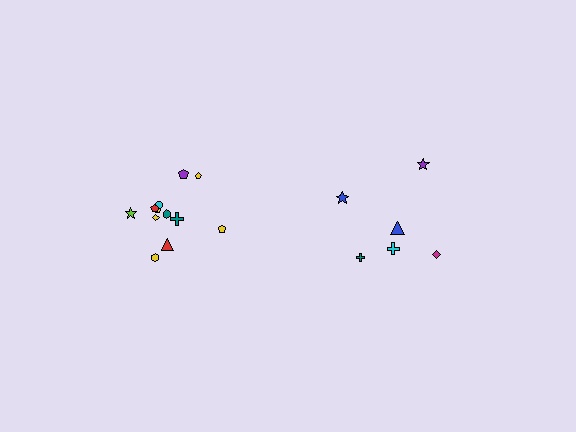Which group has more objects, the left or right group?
The left group.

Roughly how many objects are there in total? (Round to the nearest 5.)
Roughly 20 objects in total.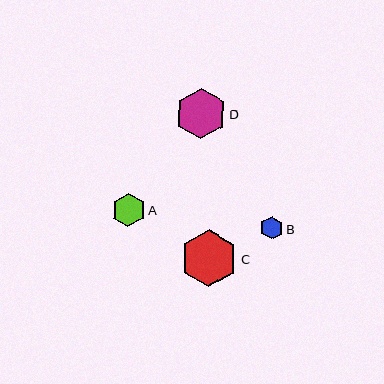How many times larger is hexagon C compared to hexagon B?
Hexagon C is approximately 2.5 times the size of hexagon B.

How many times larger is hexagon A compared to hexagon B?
Hexagon A is approximately 1.5 times the size of hexagon B.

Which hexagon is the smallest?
Hexagon B is the smallest with a size of approximately 22 pixels.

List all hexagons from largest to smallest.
From largest to smallest: C, D, A, B.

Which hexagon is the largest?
Hexagon C is the largest with a size of approximately 57 pixels.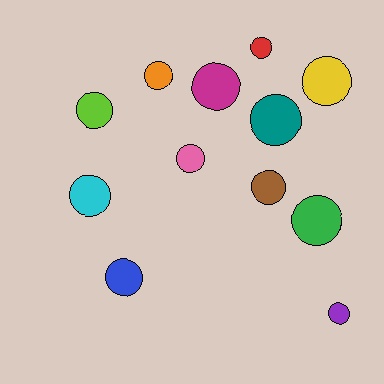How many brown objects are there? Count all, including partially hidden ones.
There is 1 brown object.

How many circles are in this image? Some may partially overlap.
There are 12 circles.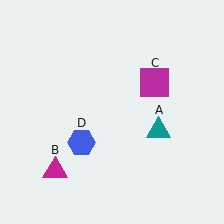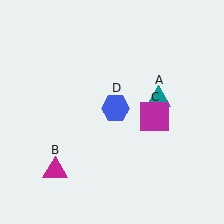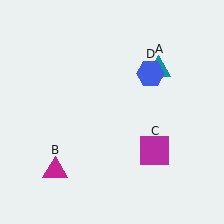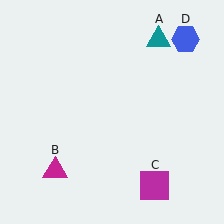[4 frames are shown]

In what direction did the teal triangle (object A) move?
The teal triangle (object A) moved up.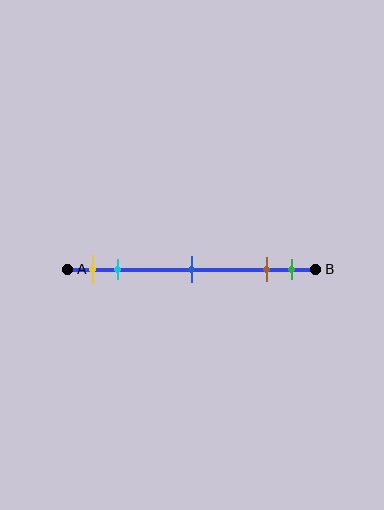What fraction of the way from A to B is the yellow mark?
The yellow mark is approximately 10% (0.1) of the way from A to B.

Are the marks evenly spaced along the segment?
No, the marks are not evenly spaced.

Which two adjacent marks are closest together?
The brown and green marks are the closest adjacent pair.